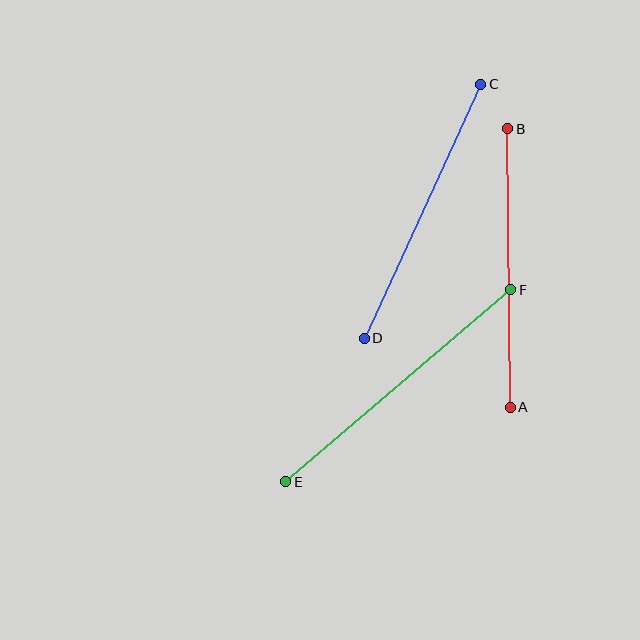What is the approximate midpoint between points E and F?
The midpoint is at approximately (398, 386) pixels.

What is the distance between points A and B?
The distance is approximately 278 pixels.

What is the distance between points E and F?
The distance is approximately 296 pixels.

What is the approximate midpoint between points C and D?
The midpoint is at approximately (423, 211) pixels.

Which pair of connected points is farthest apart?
Points E and F are farthest apart.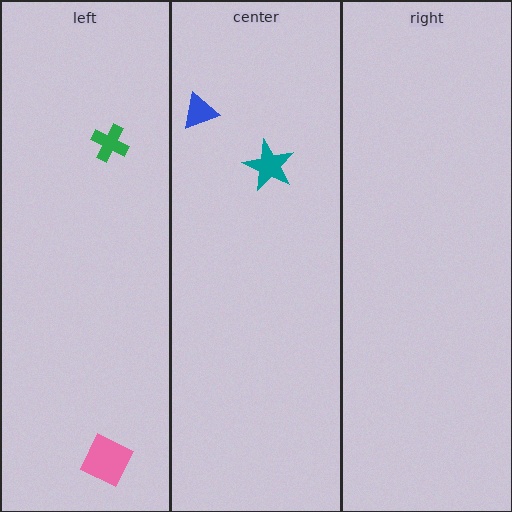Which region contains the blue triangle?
The center region.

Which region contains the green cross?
The left region.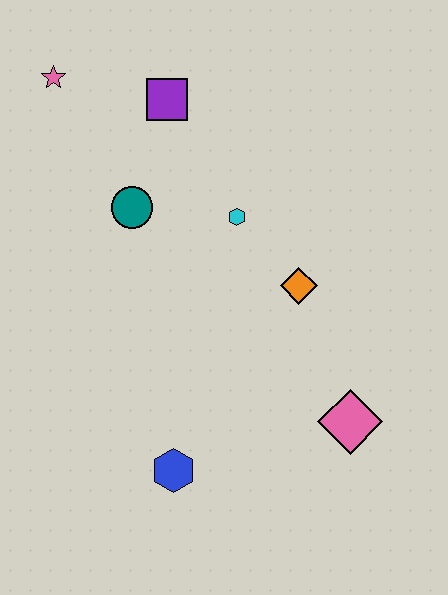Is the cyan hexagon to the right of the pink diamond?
No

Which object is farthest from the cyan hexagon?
The blue hexagon is farthest from the cyan hexagon.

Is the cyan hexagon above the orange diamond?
Yes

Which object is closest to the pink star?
The purple square is closest to the pink star.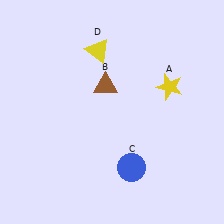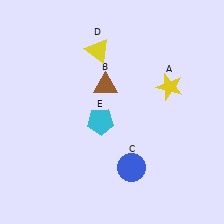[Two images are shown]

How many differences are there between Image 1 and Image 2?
There is 1 difference between the two images.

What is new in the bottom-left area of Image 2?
A cyan pentagon (E) was added in the bottom-left area of Image 2.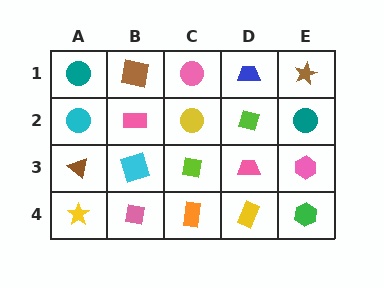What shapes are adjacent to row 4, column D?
A pink trapezoid (row 3, column D), an orange rectangle (row 4, column C), a green hexagon (row 4, column E).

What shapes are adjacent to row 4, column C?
A lime square (row 3, column C), a pink square (row 4, column B), a yellow rectangle (row 4, column D).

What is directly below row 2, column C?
A lime square.